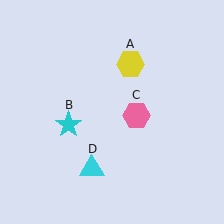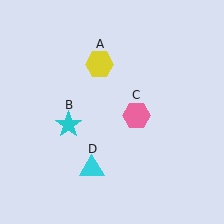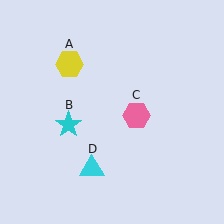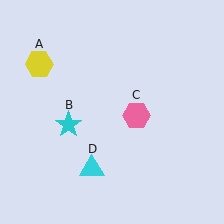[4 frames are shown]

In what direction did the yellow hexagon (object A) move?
The yellow hexagon (object A) moved left.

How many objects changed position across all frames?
1 object changed position: yellow hexagon (object A).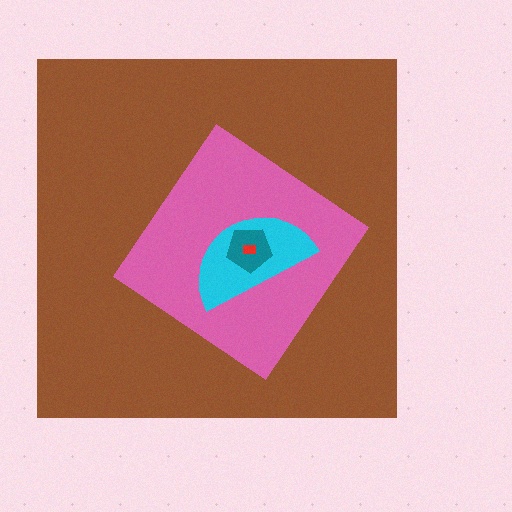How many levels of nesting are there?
5.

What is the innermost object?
The red rectangle.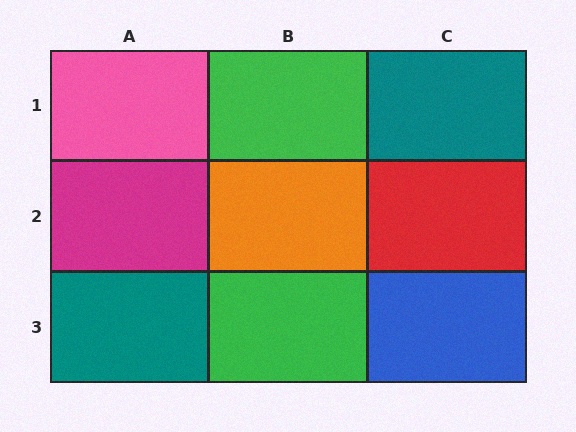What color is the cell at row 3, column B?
Green.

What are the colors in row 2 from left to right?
Magenta, orange, red.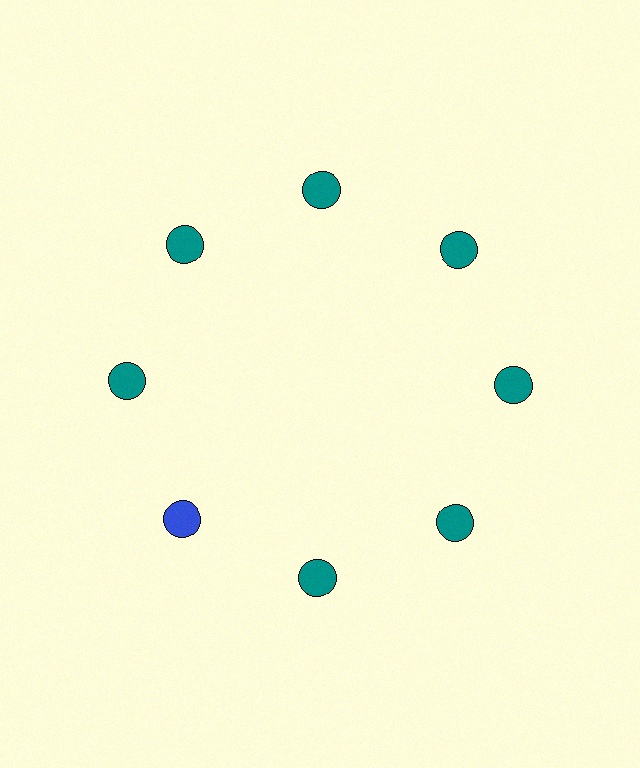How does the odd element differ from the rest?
It has a different color: blue instead of teal.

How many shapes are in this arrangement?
There are 8 shapes arranged in a ring pattern.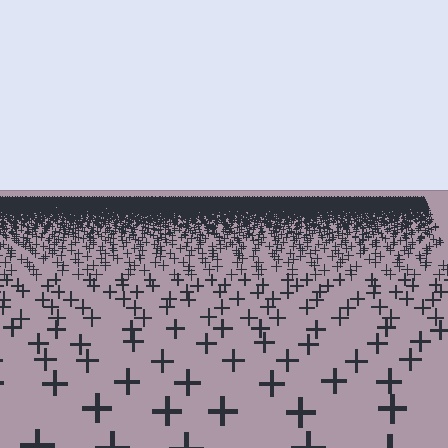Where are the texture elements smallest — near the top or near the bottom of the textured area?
Near the top.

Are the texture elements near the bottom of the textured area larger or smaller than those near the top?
Larger. Near the bottom, elements are closer to the viewer and appear at a bigger on-screen size.